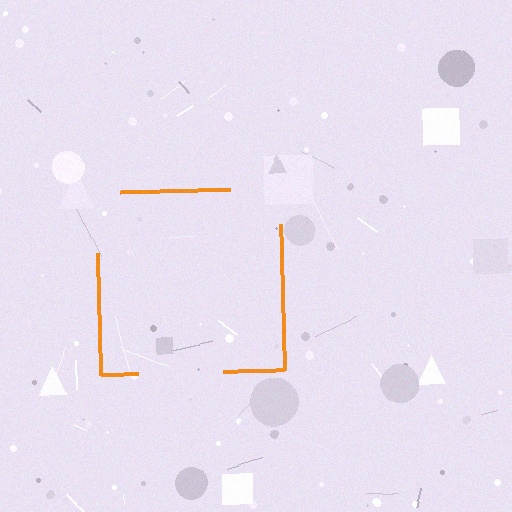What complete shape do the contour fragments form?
The contour fragments form a square.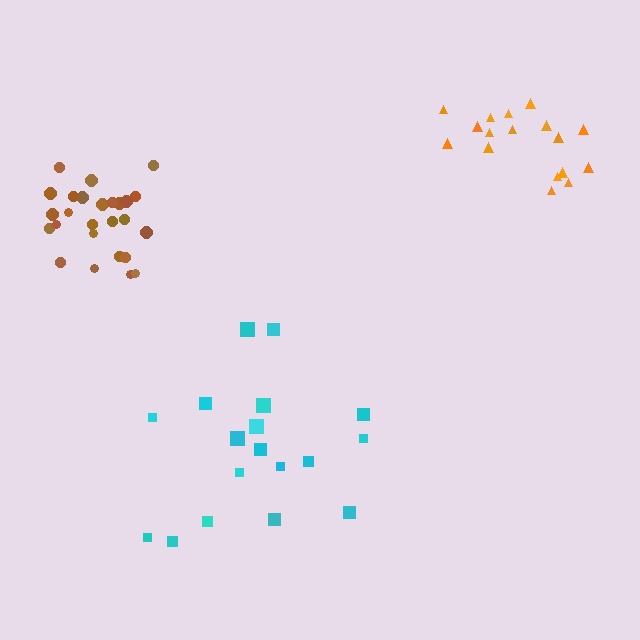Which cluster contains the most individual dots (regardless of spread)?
Brown (26).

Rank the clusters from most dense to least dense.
brown, orange, cyan.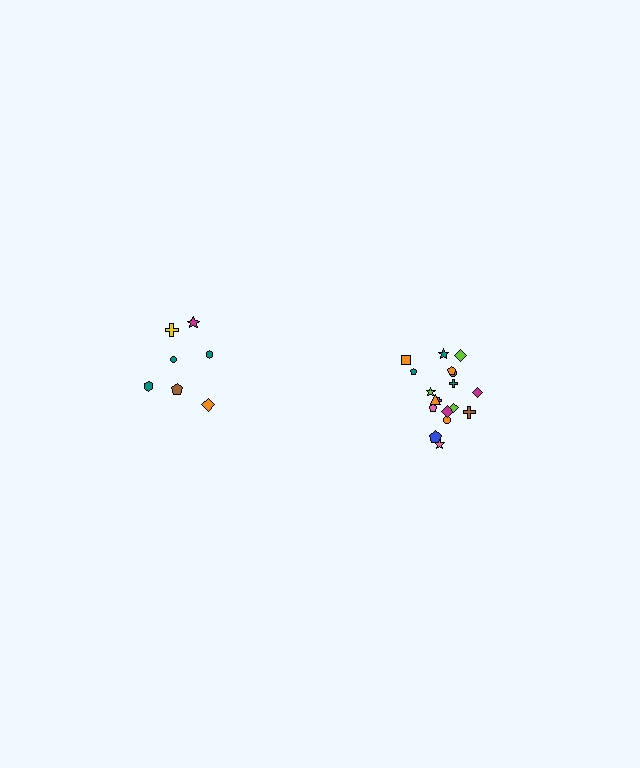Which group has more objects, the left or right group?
The right group.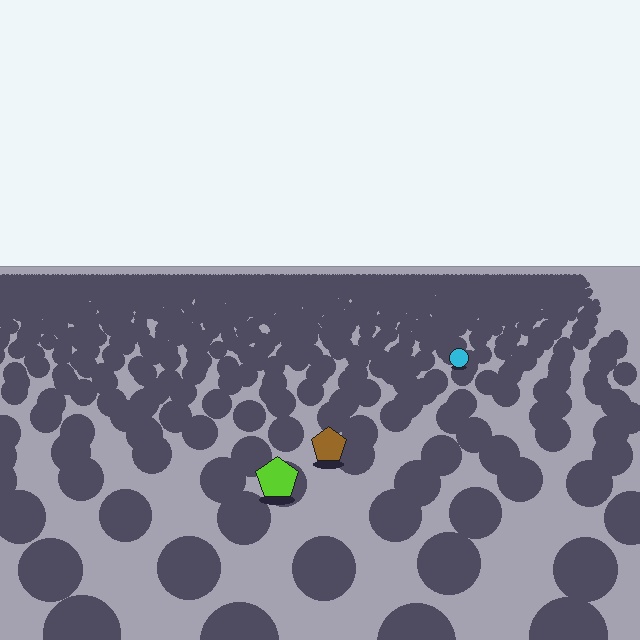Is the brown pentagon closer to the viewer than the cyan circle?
Yes. The brown pentagon is closer — you can tell from the texture gradient: the ground texture is coarser near it.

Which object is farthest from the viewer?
The cyan circle is farthest from the viewer. It appears smaller and the ground texture around it is denser.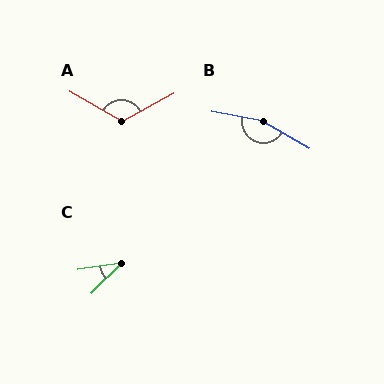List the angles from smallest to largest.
C (37°), A (122°), B (161°).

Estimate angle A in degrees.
Approximately 122 degrees.